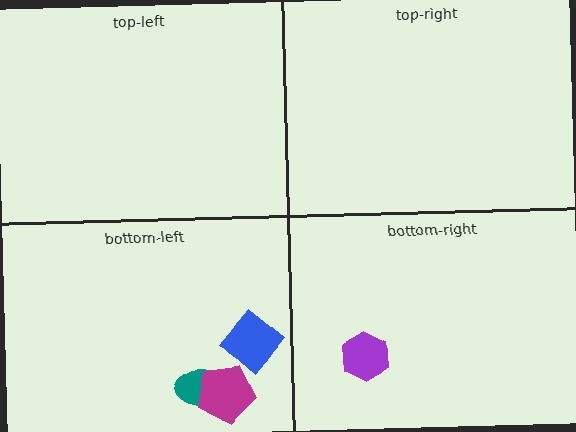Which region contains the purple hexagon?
The bottom-right region.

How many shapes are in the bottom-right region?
1.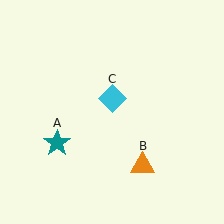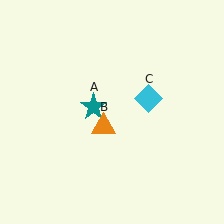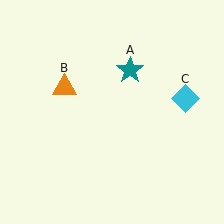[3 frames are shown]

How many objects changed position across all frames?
3 objects changed position: teal star (object A), orange triangle (object B), cyan diamond (object C).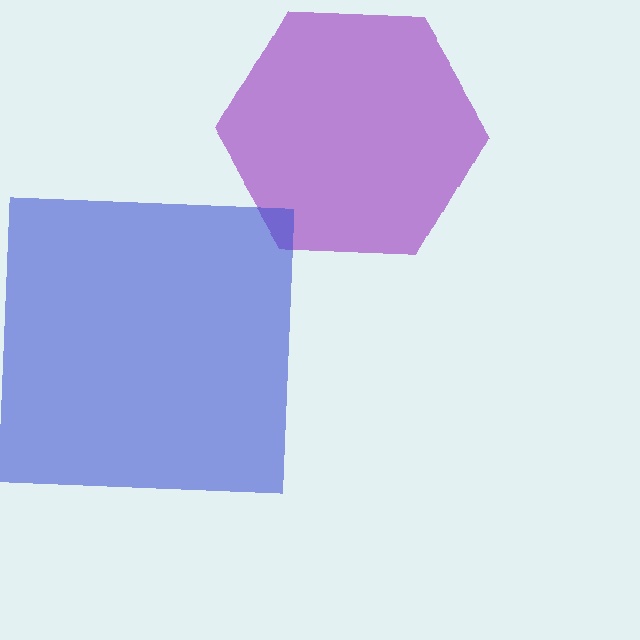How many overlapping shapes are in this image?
There are 2 overlapping shapes in the image.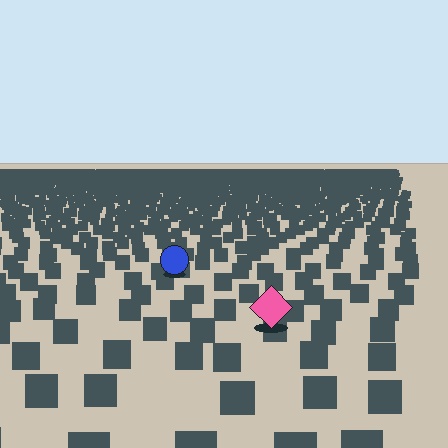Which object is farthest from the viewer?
The blue circle is farthest from the viewer. It appears smaller and the ground texture around it is denser.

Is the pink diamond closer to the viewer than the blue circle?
Yes. The pink diamond is closer — you can tell from the texture gradient: the ground texture is coarser near it.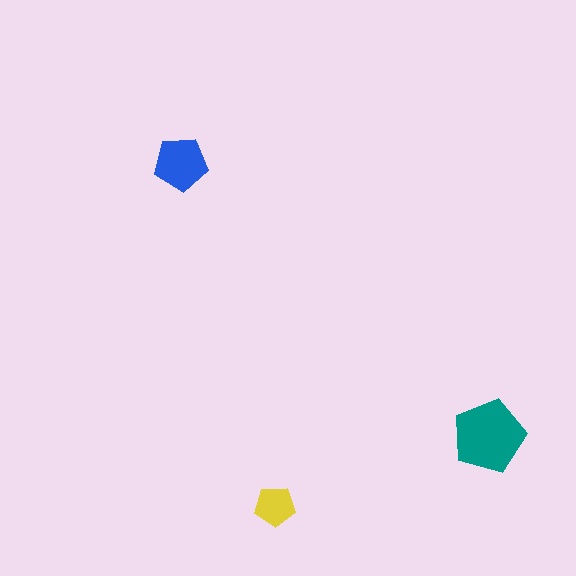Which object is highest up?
The blue pentagon is topmost.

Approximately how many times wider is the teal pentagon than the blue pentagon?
About 1.5 times wider.